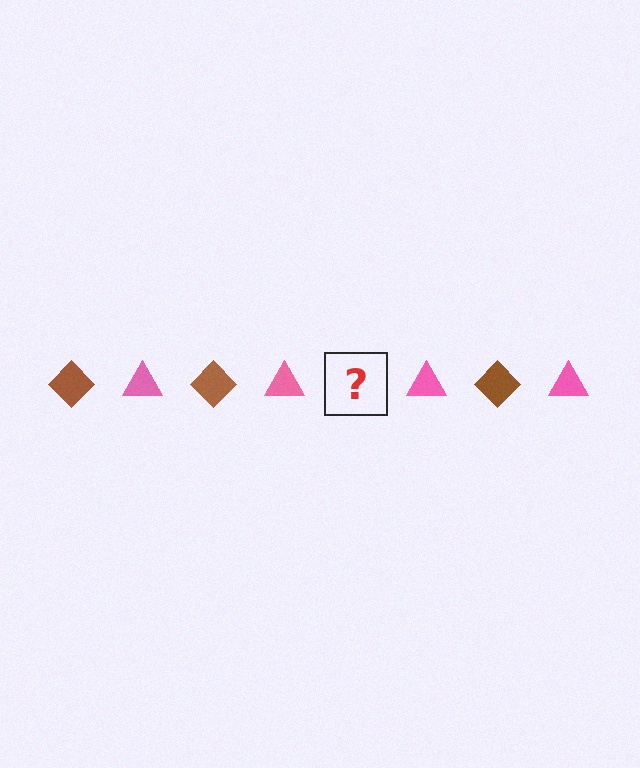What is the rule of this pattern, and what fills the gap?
The rule is that the pattern alternates between brown diamond and pink triangle. The gap should be filled with a brown diamond.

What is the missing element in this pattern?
The missing element is a brown diamond.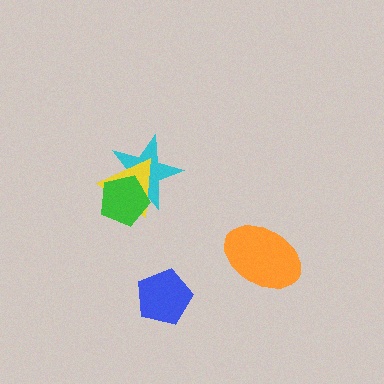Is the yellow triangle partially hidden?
Yes, it is partially covered by another shape.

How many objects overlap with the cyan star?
2 objects overlap with the cyan star.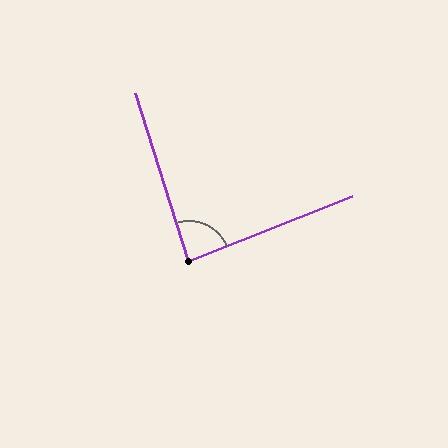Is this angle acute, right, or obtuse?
It is approximately a right angle.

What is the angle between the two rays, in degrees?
Approximately 86 degrees.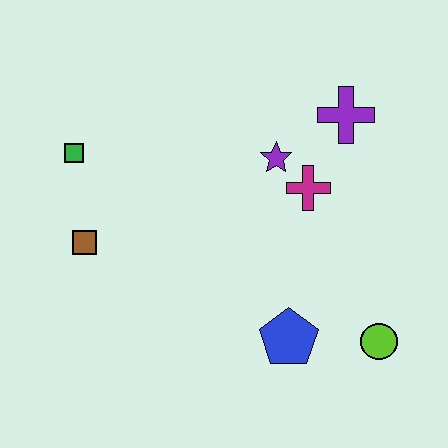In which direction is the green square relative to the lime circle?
The green square is to the left of the lime circle.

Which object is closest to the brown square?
The green square is closest to the brown square.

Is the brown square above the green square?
No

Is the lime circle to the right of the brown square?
Yes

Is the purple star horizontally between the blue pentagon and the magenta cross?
No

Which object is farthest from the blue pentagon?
The green square is farthest from the blue pentagon.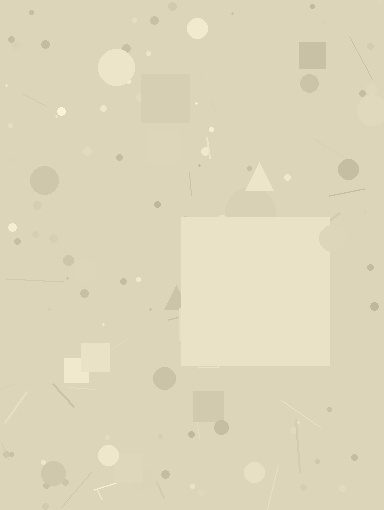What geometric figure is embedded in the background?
A square is embedded in the background.